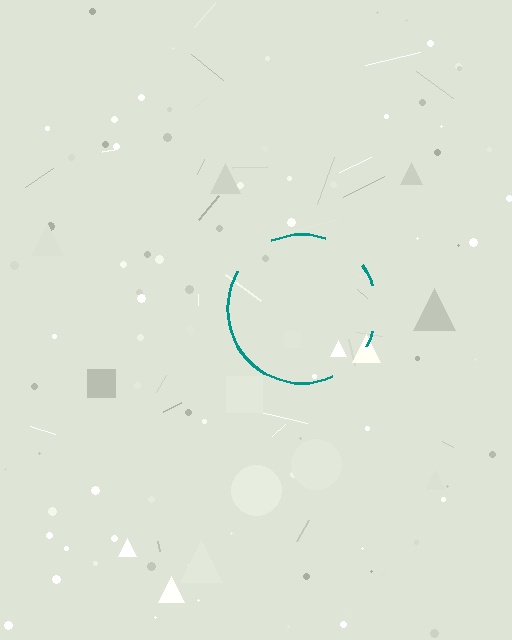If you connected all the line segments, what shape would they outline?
They would outline a circle.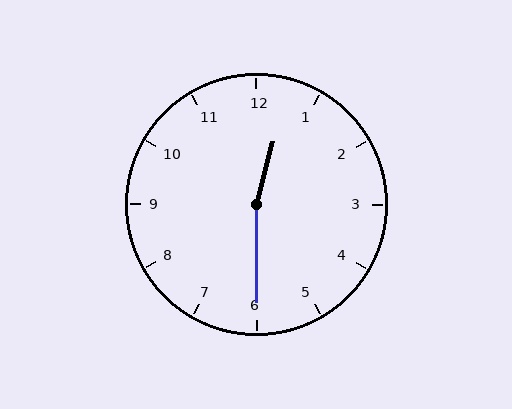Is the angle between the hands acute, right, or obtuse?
It is obtuse.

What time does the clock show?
12:30.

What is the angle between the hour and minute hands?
Approximately 165 degrees.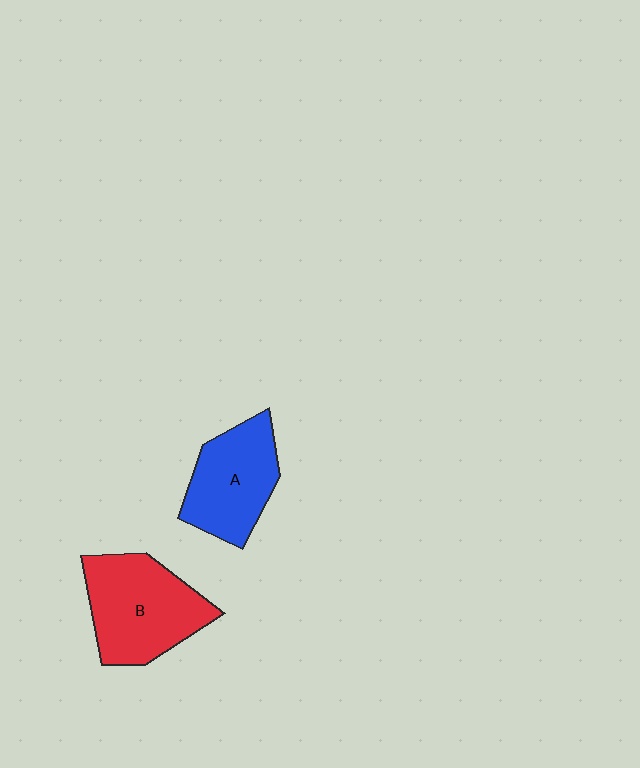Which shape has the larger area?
Shape B (red).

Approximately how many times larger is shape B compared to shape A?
Approximately 1.2 times.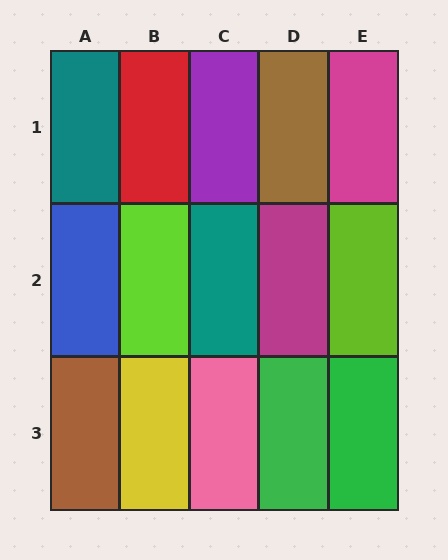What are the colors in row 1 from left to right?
Teal, red, purple, brown, magenta.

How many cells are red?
1 cell is red.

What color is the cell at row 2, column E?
Lime.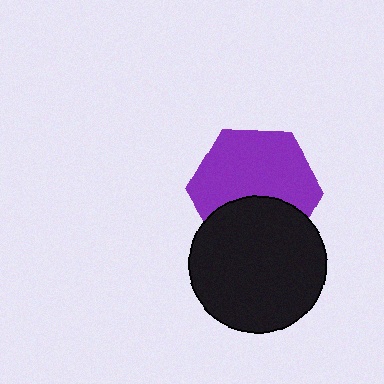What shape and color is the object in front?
The object in front is a black circle.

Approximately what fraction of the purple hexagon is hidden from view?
Roughly 36% of the purple hexagon is hidden behind the black circle.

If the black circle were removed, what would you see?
You would see the complete purple hexagon.